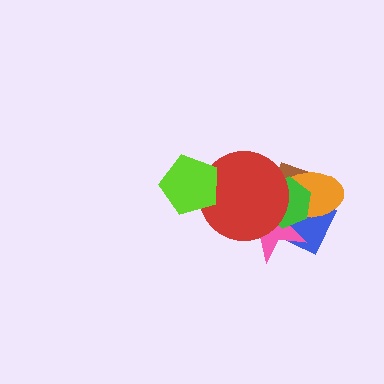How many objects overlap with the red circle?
6 objects overlap with the red circle.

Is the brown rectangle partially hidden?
Yes, it is partially covered by another shape.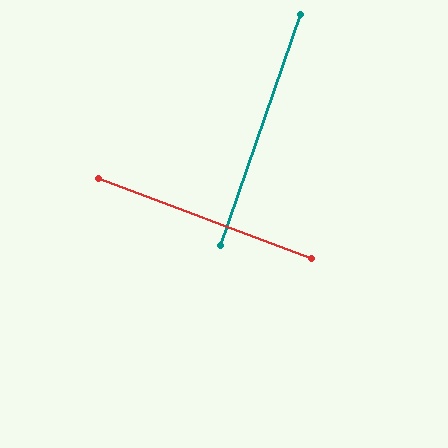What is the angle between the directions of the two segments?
Approximately 88 degrees.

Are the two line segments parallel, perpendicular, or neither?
Perpendicular — they meet at approximately 88°.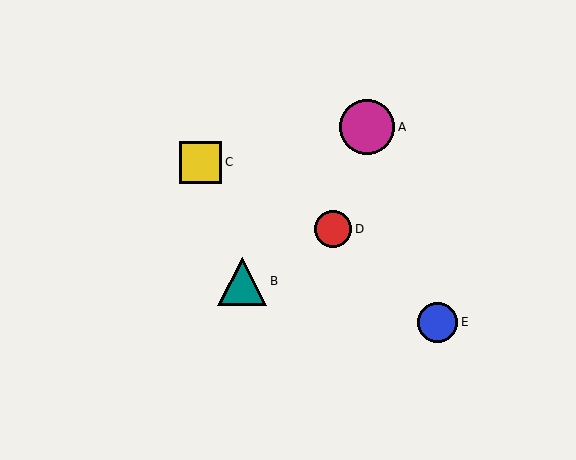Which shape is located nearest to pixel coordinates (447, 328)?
The blue circle (labeled E) at (437, 322) is nearest to that location.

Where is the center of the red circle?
The center of the red circle is at (333, 229).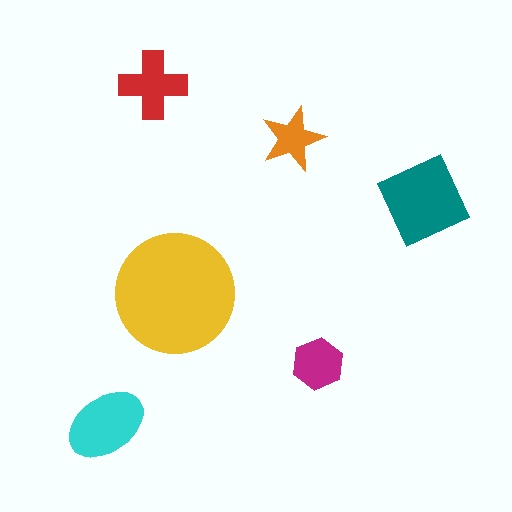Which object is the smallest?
The orange star.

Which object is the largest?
The yellow circle.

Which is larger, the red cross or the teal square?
The teal square.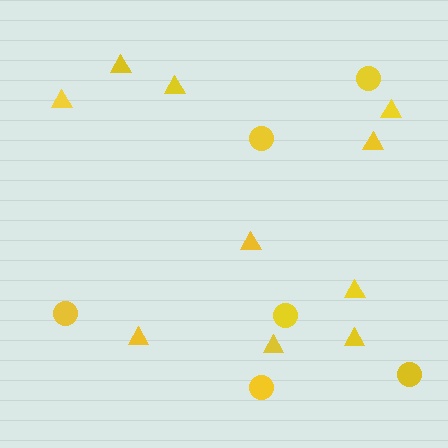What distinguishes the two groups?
There are 2 groups: one group of triangles (10) and one group of circles (6).